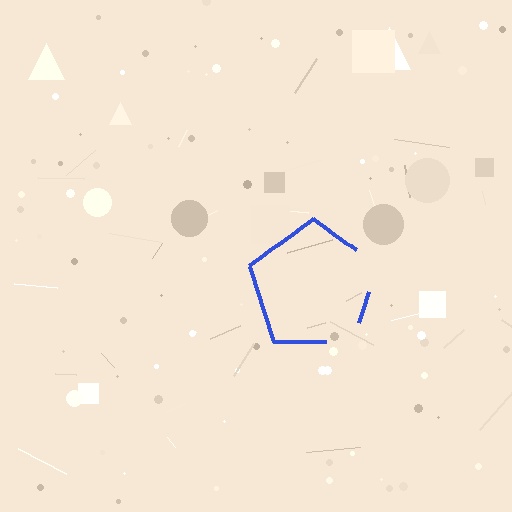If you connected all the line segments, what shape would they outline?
They would outline a pentagon.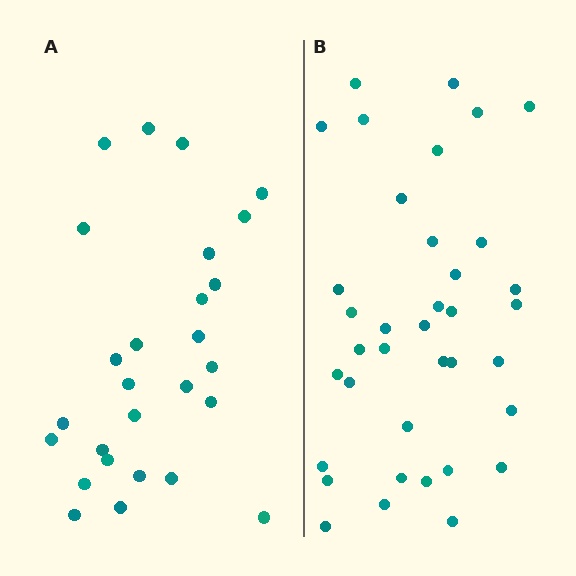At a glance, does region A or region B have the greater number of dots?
Region B (the right region) has more dots.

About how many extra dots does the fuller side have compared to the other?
Region B has roughly 10 or so more dots than region A.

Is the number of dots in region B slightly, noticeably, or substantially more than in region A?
Region B has noticeably more, but not dramatically so. The ratio is roughly 1.4 to 1.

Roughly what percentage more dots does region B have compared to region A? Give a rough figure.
About 35% more.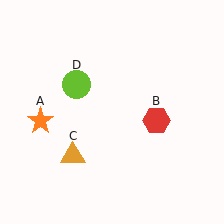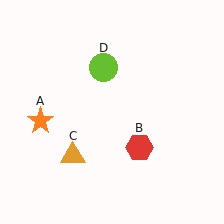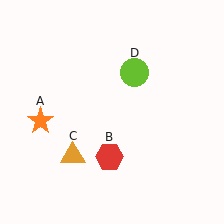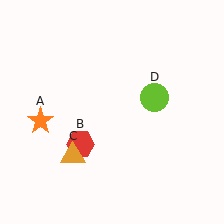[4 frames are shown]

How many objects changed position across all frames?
2 objects changed position: red hexagon (object B), lime circle (object D).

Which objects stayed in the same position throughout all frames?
Orange star (object A) and orange triangle (object C) remained stationary.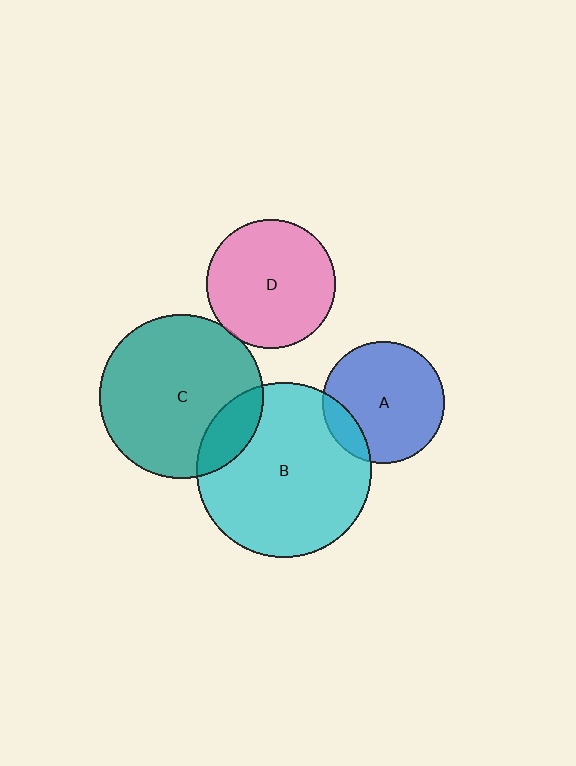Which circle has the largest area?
Circle B (cyan).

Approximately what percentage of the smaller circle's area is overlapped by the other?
Approximately 15%.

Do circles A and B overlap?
Yes.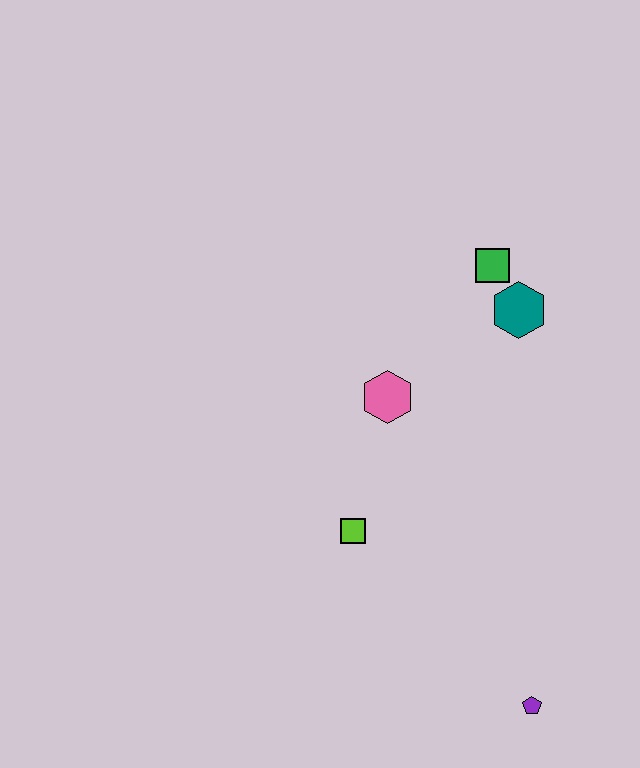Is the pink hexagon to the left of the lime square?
No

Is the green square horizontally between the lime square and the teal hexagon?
Yes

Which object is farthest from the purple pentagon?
The green square is farthest from the purple pentagon.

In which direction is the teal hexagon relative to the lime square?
The teal hexagon is above the lime square.